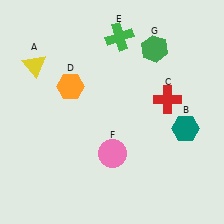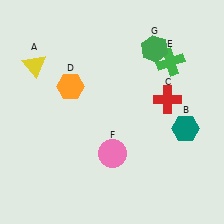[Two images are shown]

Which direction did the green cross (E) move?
The green cross (E) moved right.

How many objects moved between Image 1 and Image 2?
1 object moved between the two images.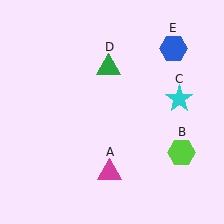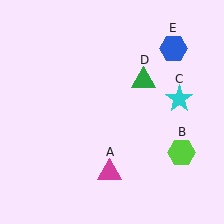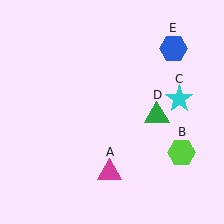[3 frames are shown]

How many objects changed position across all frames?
1 object changed position: green triangle (object D).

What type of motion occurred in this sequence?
The green triangle (object D) rotated clockwise around the center of the scene.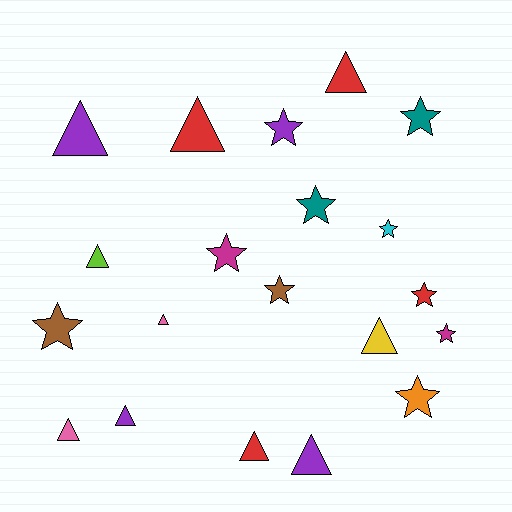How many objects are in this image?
There are 20 objects.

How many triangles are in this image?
There are 10 triangles.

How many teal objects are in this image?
There are 2 teal objects.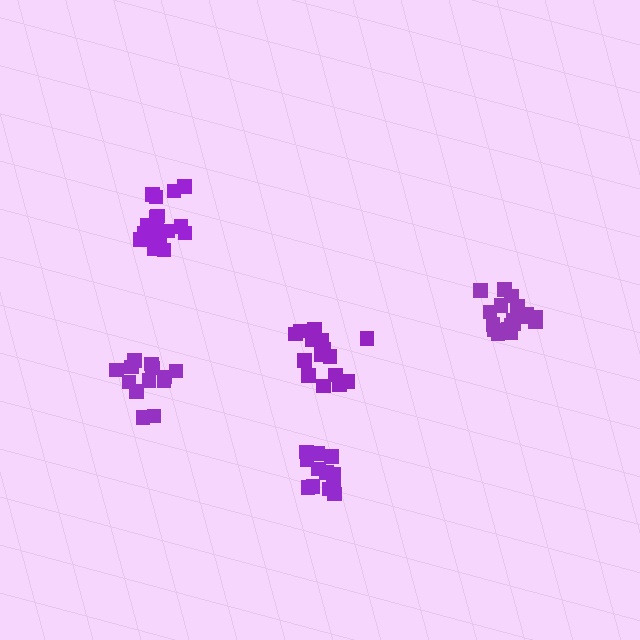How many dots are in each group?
Group 1: 18 dots, Group 2: 13 dots, Group 3: 18 dots, Group 4: 12 dots, Group 5: 16 dots (77 total).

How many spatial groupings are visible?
There are 5 spatial groupings.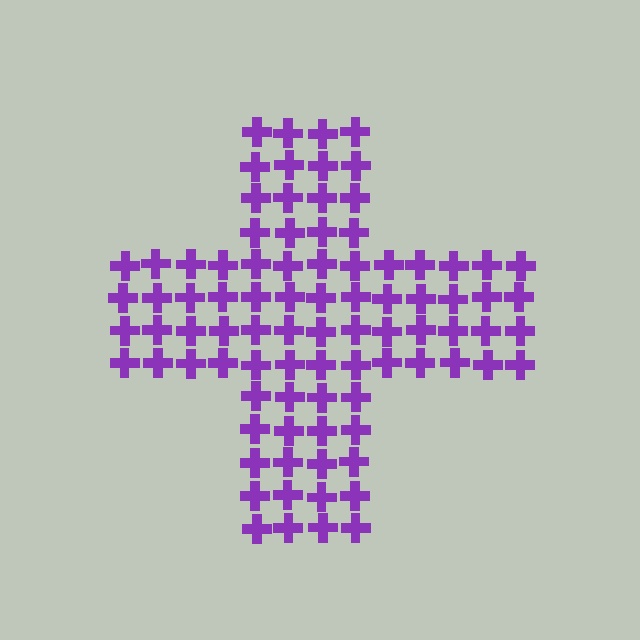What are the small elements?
The small elements are crosses.